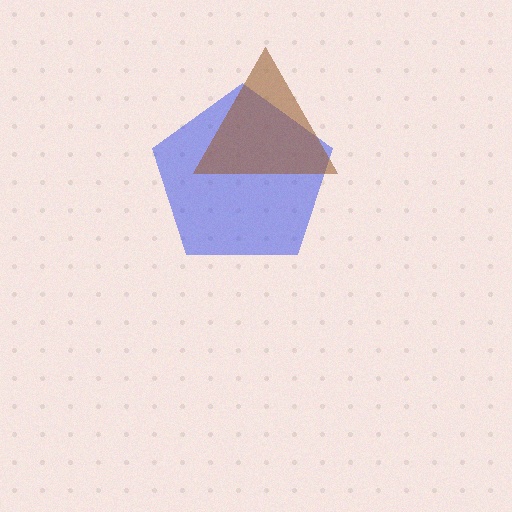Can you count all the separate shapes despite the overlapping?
Yes, there are 2 separate shapes.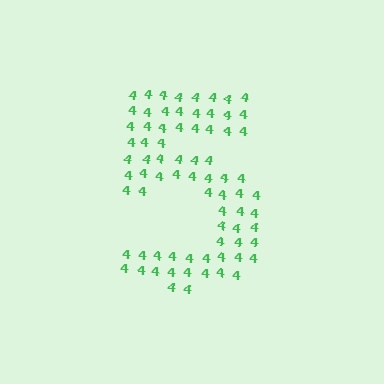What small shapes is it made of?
It is made of small digit 4's.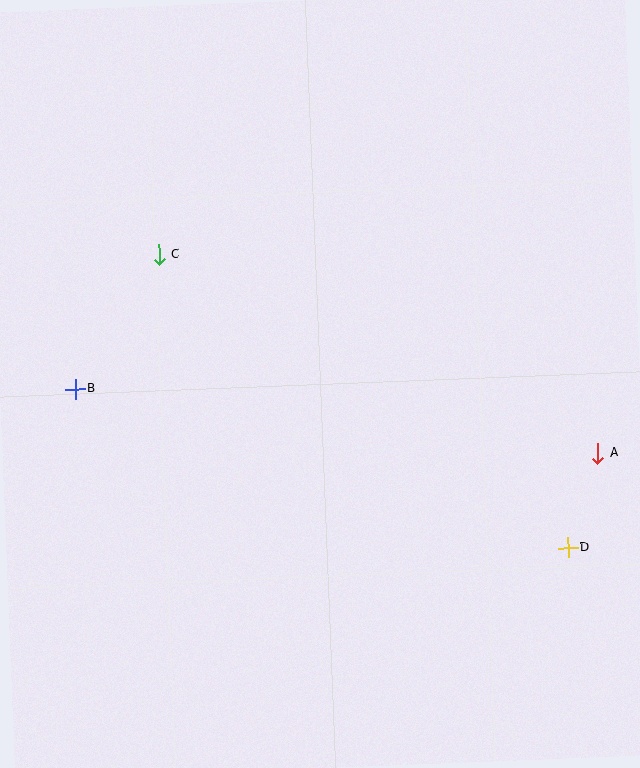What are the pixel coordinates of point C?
Point C is at (159, 255).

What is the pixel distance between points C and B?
The distance between C and B is 158 pixels.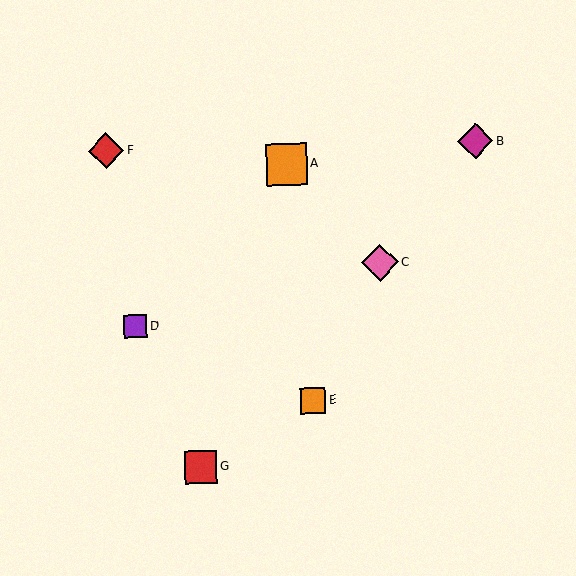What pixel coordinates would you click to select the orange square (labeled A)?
Click at (286, 164) to select the orange square A.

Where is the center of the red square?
The center of the red square is at (201, 467).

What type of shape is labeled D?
Shape D is a purple square.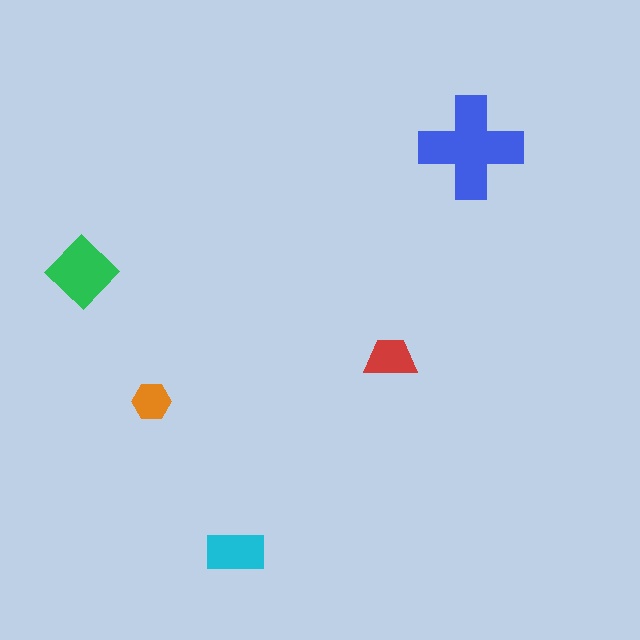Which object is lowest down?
The cyan rectangle is bottommost.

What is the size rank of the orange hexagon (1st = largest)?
5th.